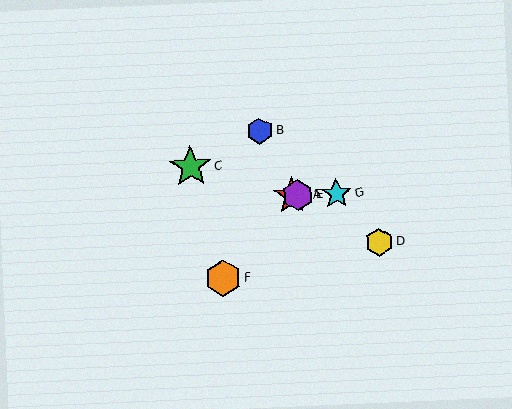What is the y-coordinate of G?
Object G is at y≈194.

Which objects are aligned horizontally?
Objects A, E, G are aligned horizontally.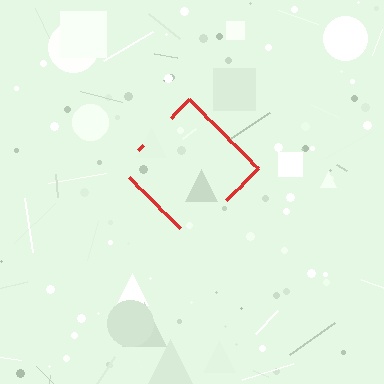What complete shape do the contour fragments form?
The contour fragments form a diamond.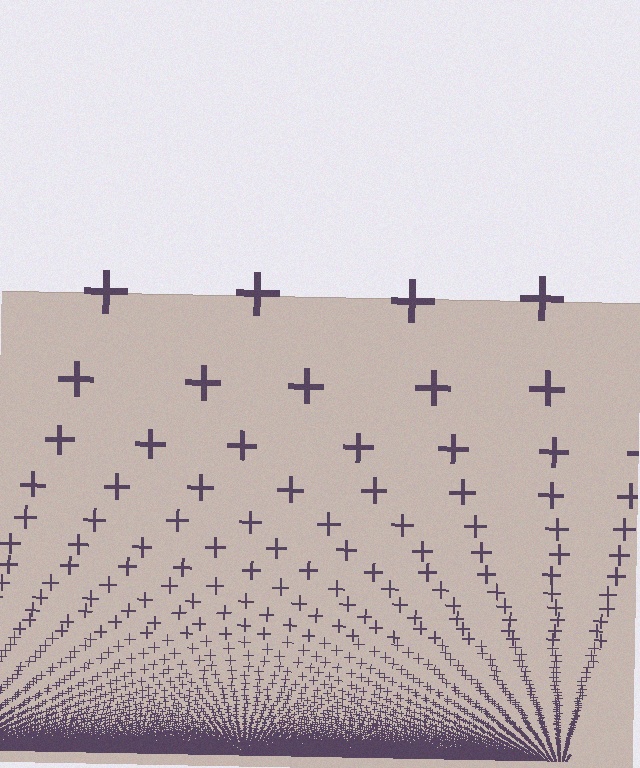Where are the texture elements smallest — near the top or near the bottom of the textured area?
Near the bottom.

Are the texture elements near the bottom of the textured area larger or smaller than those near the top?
Smaller. The gradient is inverted — elements near the bottom are smaller and denser.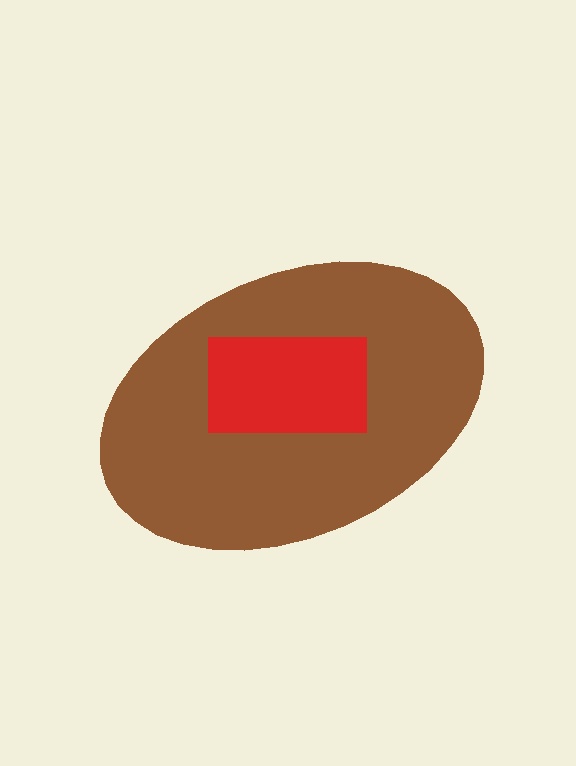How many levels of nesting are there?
2.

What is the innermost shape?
The red rectangle.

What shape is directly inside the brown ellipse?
The red rectangle.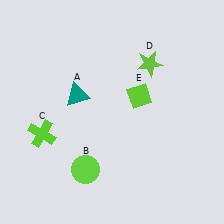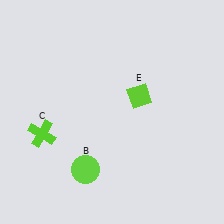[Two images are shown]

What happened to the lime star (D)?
The lime star (D) was removed in Image 2. It was in the top-right area of Image 1.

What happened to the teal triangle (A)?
The teal triangle (A) was removed in Image 2. It was in the top-left area of Image 1.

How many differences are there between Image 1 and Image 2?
There are 2 differences between the two images.